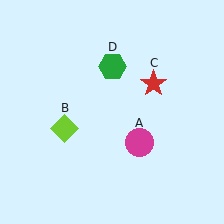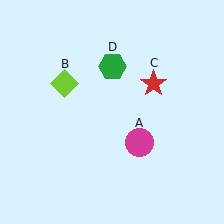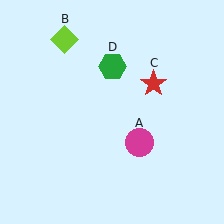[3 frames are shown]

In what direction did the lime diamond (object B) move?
The lime diamond (object B) moved up.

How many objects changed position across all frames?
1 object changed position: lime diamond (object B).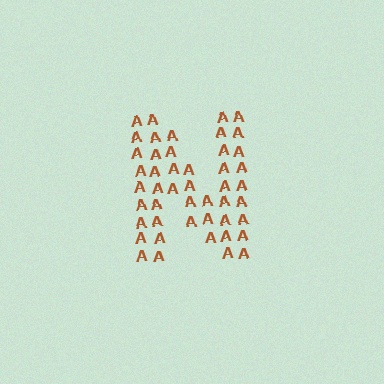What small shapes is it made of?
It is made of small letter A's.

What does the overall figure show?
The overall figure shows the letter N.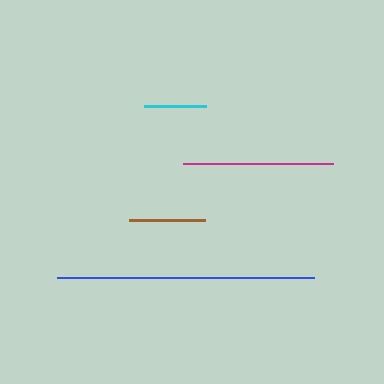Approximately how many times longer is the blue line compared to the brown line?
The blue line is approximately 3.4 times the length of the brown line.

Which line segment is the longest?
The blue line is the longest at approximately 256 pixels.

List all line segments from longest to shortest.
From longest to shortest: blue, magenta, brown, cyan.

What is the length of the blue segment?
The blue segment is approximately 256 pixels long.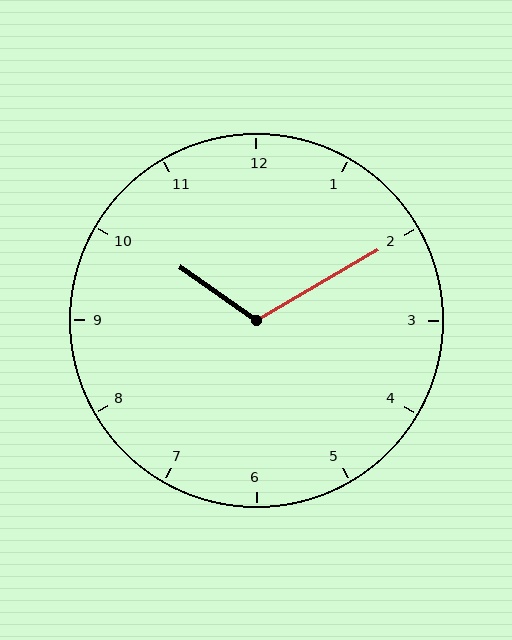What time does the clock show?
10:10.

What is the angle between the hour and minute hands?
Approximately 115 degrees.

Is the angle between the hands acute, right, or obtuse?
It is obtuse.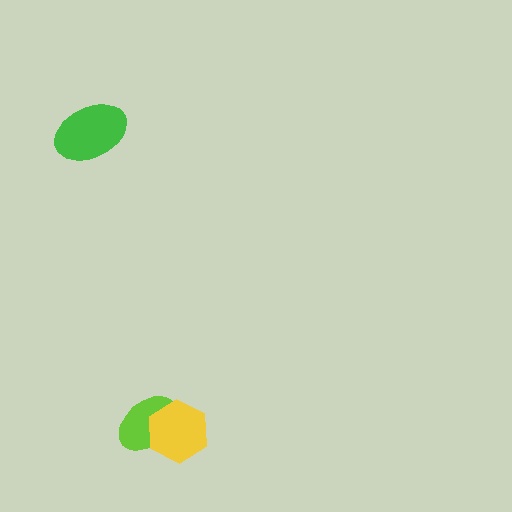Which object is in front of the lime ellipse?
The yellow hexagon is in front of the lime ellipse.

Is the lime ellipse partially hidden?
Yes, it is partially covered by another shape.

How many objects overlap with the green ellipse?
0 objects overlap with the green ellipse.